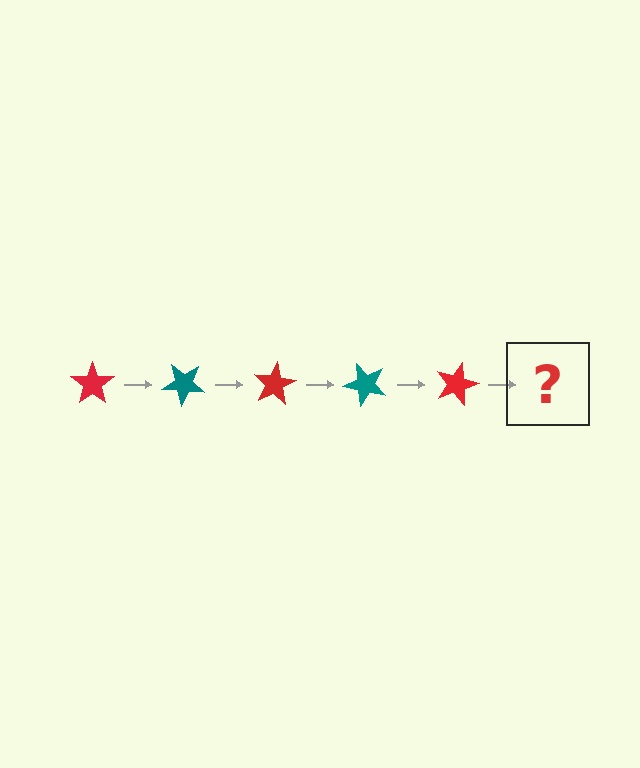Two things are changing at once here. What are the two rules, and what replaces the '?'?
The two rules are that it rotates 40 degrees each step and the color cycles through red and teal. The '?' should be a teal star, rotated 200 degrees from the start.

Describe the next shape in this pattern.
It should be a teal star, rotated 200 degrees from the start.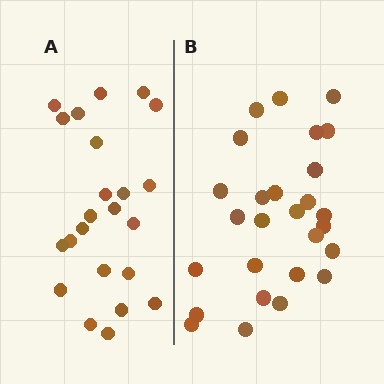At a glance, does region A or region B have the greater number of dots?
Region B (the right region) has more dots.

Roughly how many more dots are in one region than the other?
Region B has about 4 more dots than region A.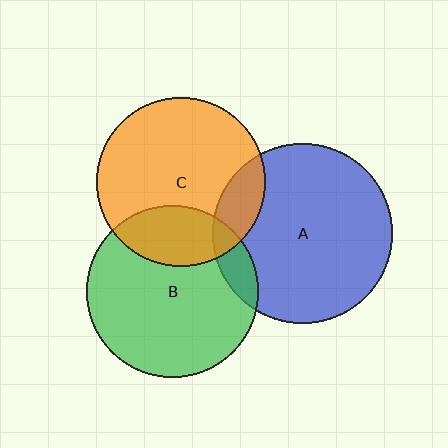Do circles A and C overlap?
Yes.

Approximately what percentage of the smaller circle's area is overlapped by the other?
Approximately 15%.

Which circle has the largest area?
Circle A (blue).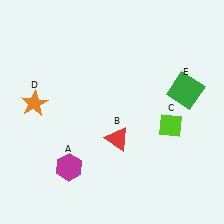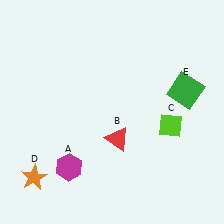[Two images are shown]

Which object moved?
The orange star (D) moved down.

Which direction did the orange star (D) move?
The orange star (D) moved down.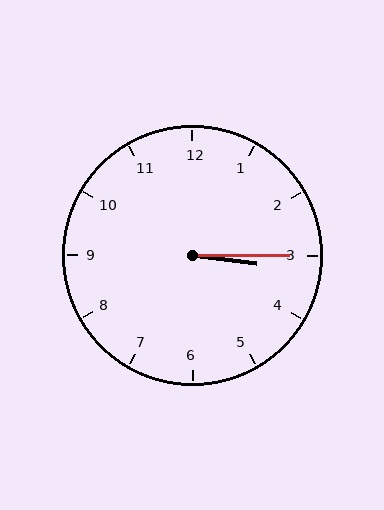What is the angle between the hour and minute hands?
Approximately 8 degrees.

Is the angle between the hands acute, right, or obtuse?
It is acute.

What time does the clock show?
3:15.